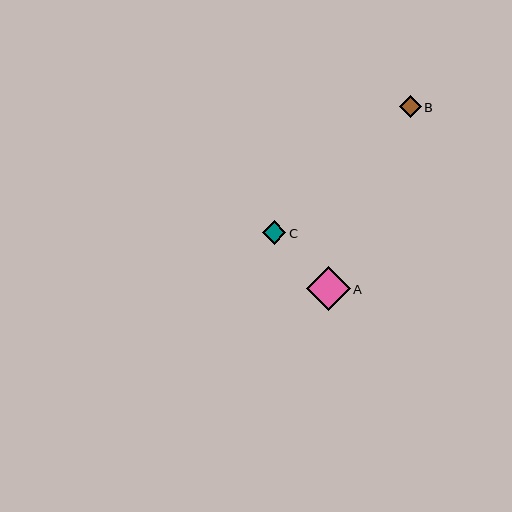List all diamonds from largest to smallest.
From largest to smallest: A, C, B.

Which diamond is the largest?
Diamond A is the largest with a size of approximately 43 pixels.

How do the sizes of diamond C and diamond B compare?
Diamond C and diamond B are approximately the same size.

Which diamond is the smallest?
Diamond B is the smallest with a size of approximately 22 pixels.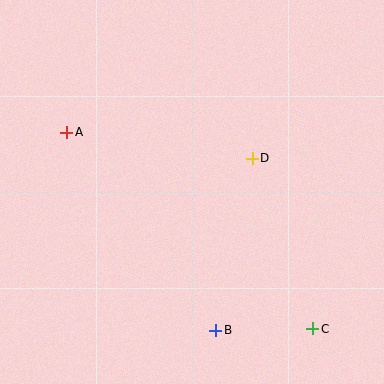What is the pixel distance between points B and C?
The distance between B and C is 97 pixels.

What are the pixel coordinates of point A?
Point A is at (67, 132).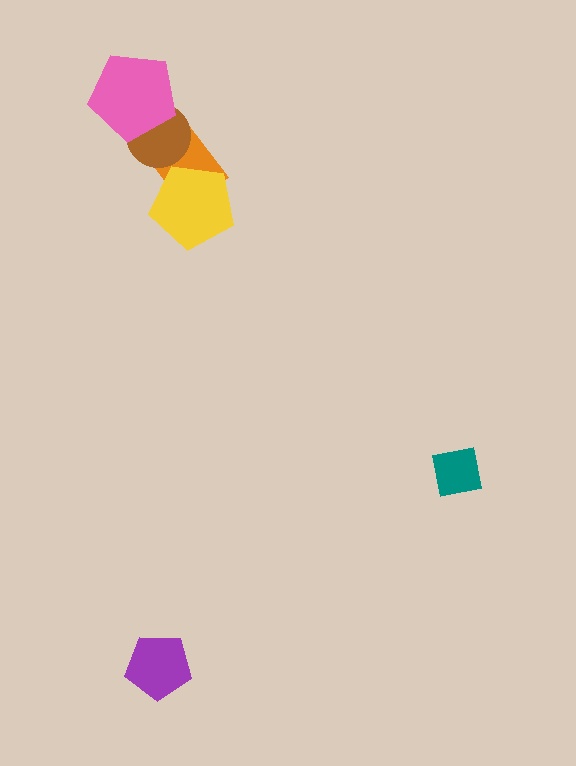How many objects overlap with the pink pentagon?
2 objects overlap with the pink pentagon.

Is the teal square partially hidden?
No, no other shape covers it.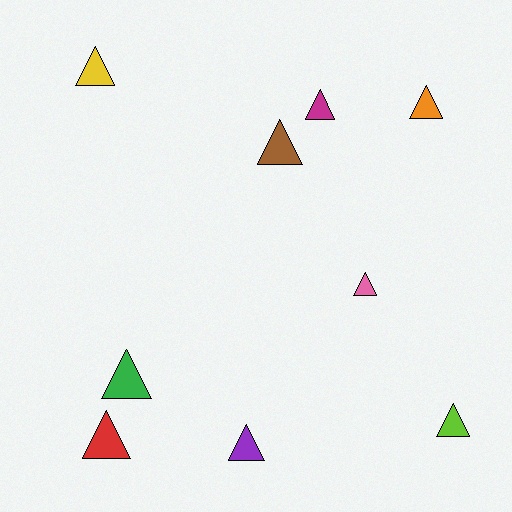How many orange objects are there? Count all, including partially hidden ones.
There is 1 orange object.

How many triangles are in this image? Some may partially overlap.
There are 9 triangles.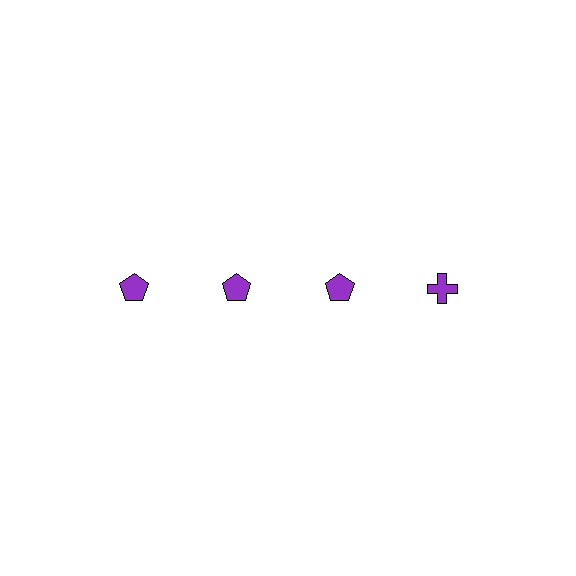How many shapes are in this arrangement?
There are 4 shapes arranged in a grid pattern.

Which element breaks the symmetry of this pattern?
The purple cross in the top row, second from right column breaks the symmetry. All other shapes are purple pentagons.